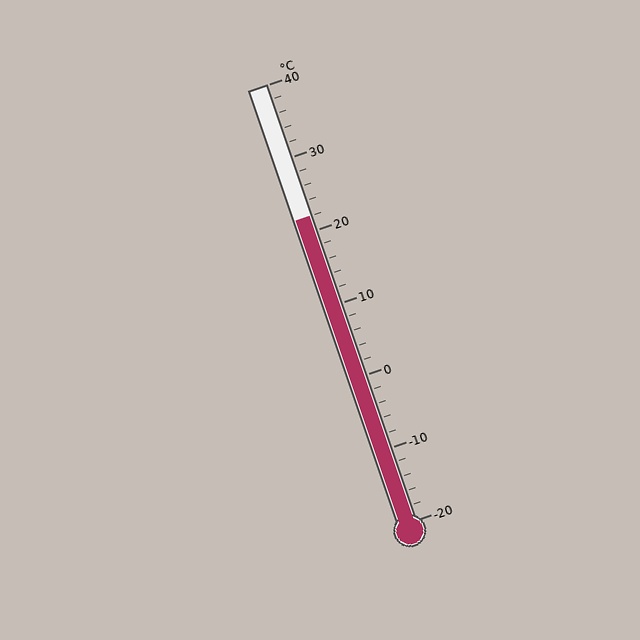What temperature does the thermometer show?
The thermometer shows approximately 22°C.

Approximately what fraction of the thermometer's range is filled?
The thermometer is filled to approximately 70% of its range.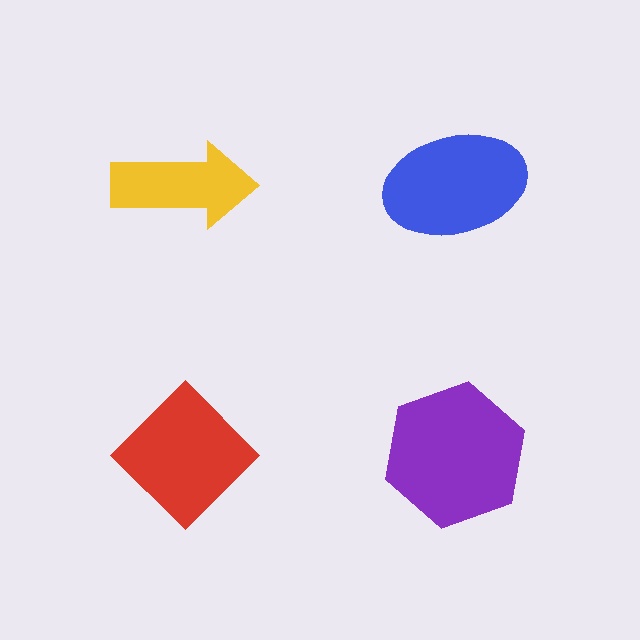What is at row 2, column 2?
A purple hexagon.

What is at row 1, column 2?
A blue ellipse.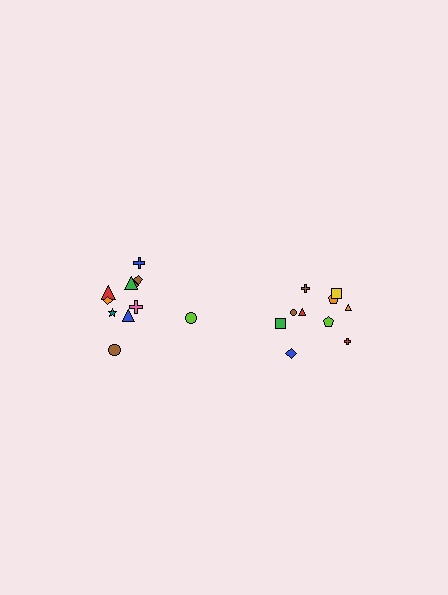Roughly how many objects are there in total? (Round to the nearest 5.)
Roughly 20 objects in total.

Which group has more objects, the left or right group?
The left group.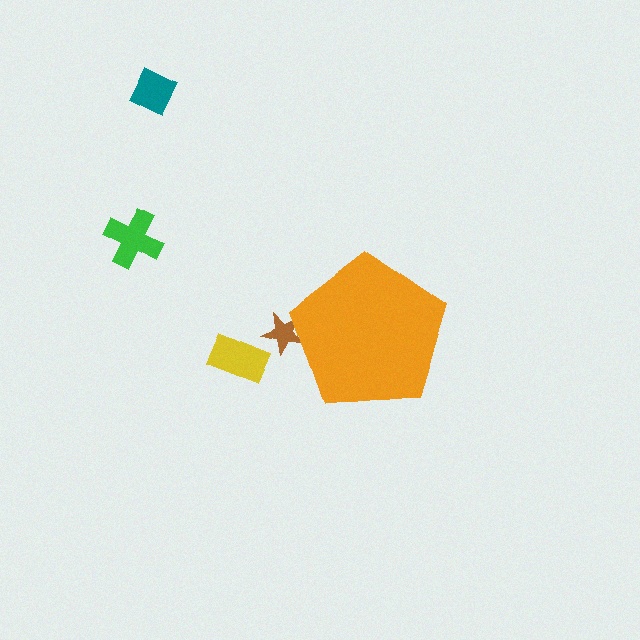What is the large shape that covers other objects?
An orange pentagon.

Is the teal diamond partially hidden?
No, the teal diamond is fully visible.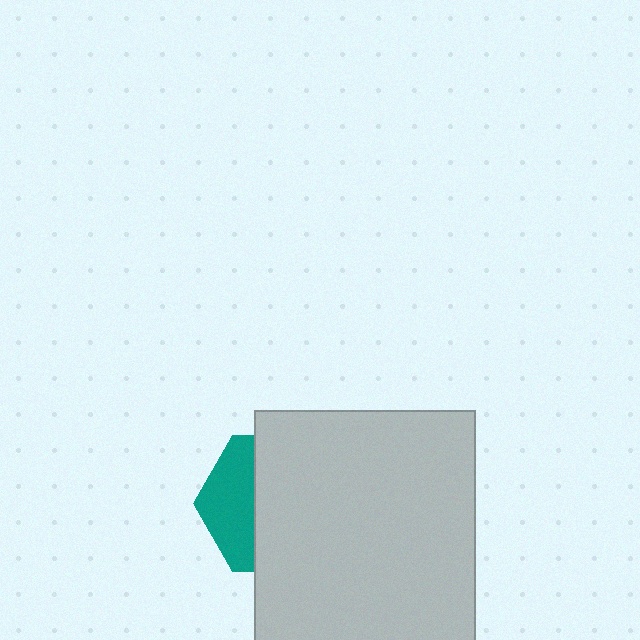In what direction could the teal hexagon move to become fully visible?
The teal hexagon could move left. That would shift it out from behind the light gray rectangle entirely.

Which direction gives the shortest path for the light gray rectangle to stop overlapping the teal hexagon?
Moving right gives the shortest separation.